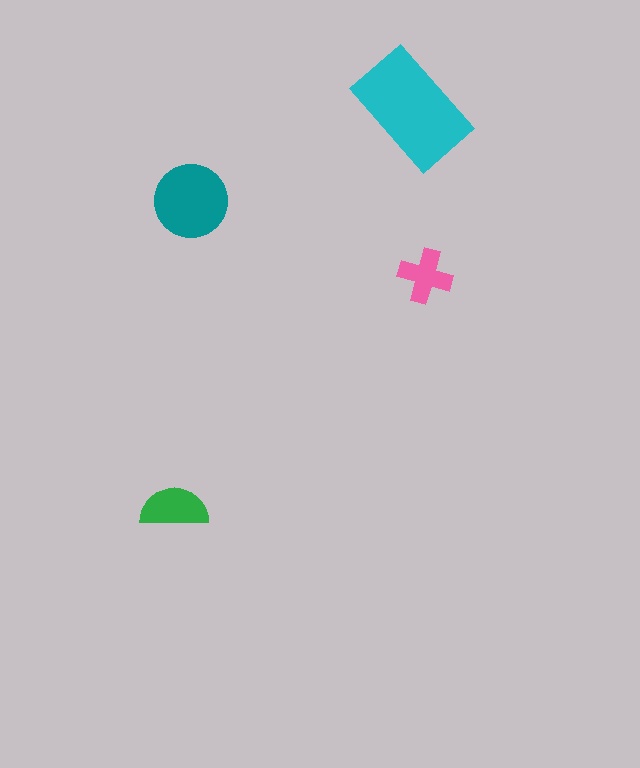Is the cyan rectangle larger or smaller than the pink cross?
Larger.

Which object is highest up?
The cyan rectangle is topmost.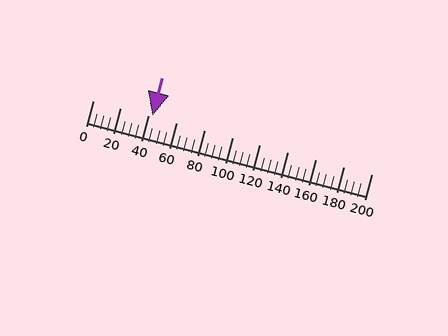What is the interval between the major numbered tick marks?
The major tick marks are spaced 20 units apart.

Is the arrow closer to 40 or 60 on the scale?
The arrow is closer to 40.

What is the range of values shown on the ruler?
The ruler shows values from 0 to 200.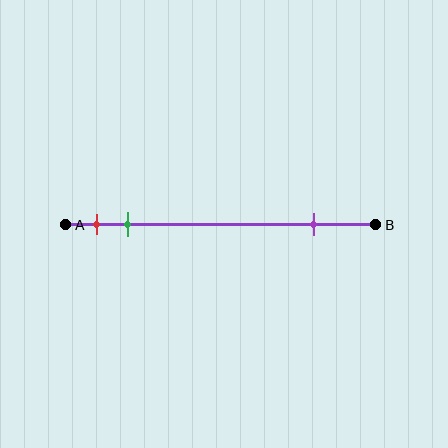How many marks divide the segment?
There are 3 marks dividing the segment.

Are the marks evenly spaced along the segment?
No, the marks are not evenly spaced.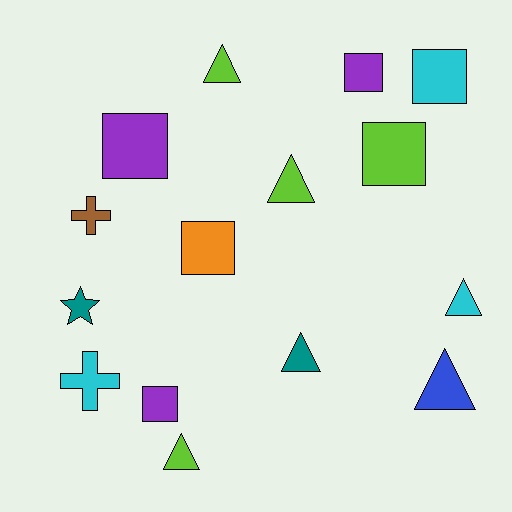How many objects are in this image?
There are 15 objects.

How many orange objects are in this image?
There is 1 orange object.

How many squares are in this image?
There are 6 squares.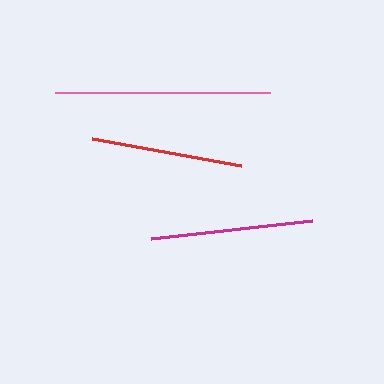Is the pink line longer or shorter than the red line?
The pink line is longer than the red line.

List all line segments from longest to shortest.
From longest to shortest: pink, magenta, red.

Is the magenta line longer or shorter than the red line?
The magenta line is longer than the red line.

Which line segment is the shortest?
The red line is the shortest at approximately 152 pixels.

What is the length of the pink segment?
The pink segment is approximately 214 pixels long.